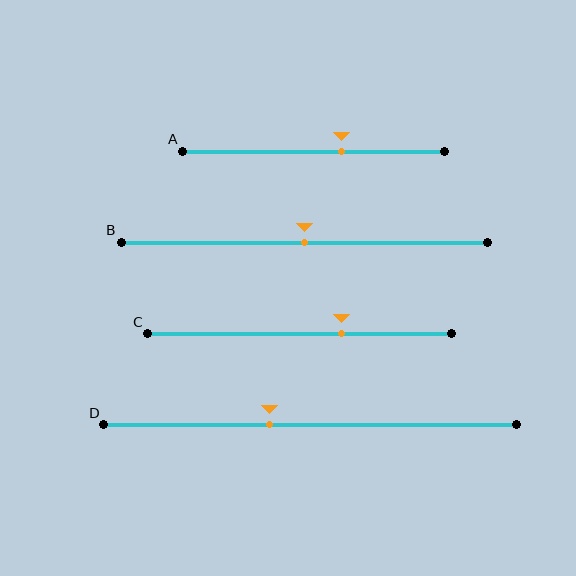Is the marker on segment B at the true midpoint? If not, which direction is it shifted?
Yes, the marker on segment B is at the true midpoint.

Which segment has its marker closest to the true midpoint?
Segment B has its marker closest to the true midpoint.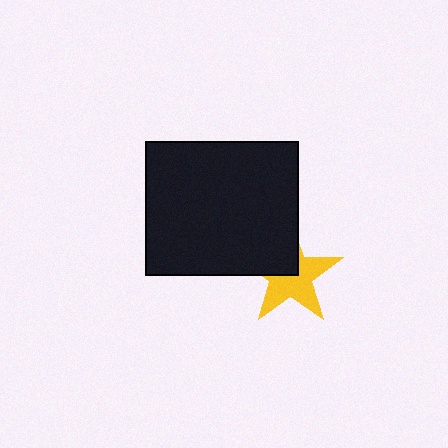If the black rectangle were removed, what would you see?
You would see the complete yellow star.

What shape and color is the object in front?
The object in front is a black rectangle.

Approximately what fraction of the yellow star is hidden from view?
Roughly 38% of the yellow star is hidden behind the black rectangle.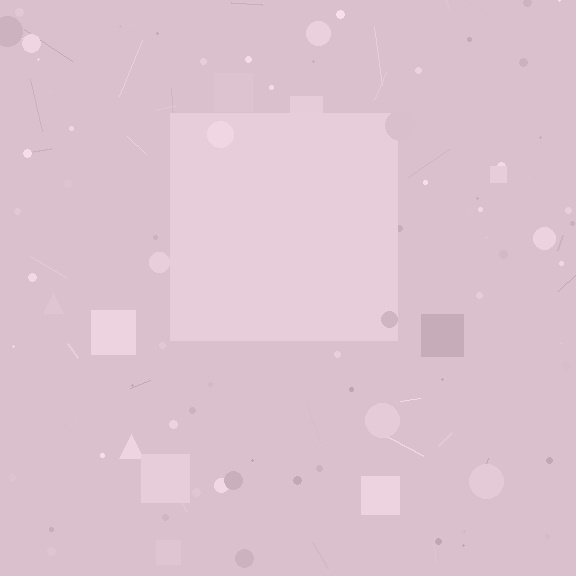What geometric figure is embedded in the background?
A square is embedded in the background.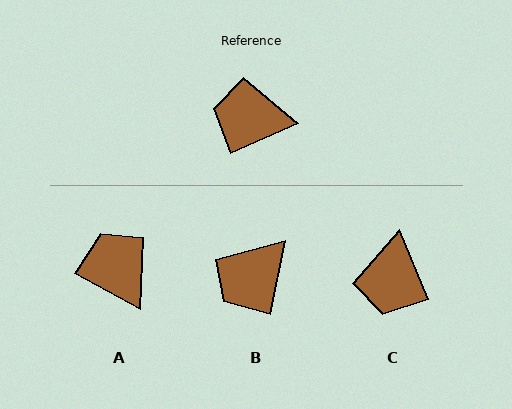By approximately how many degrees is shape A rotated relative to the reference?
Approximately 52 degrees clockwise.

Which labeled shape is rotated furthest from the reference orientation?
C, about 88 degrees away.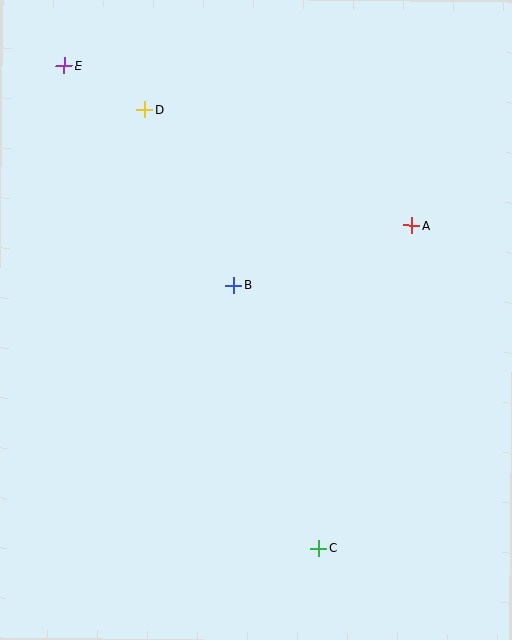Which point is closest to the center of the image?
Point B at (234, 285) is closest to the center.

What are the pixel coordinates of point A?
Point A is at (411, 225).